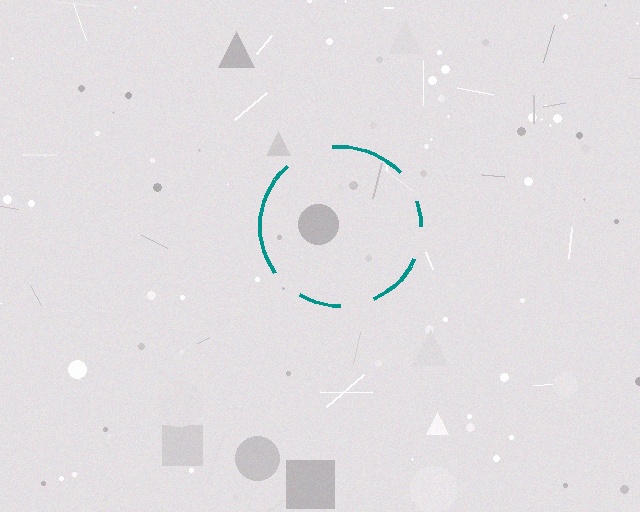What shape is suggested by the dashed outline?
The dashed outline suggests a circle.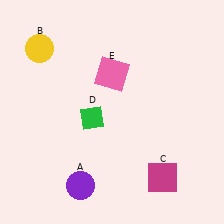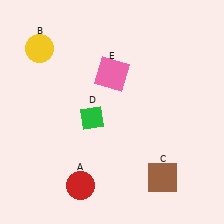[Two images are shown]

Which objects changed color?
A changed from purple to red. C changed from magenta to brown.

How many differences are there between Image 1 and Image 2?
There are 2 differences between the two images.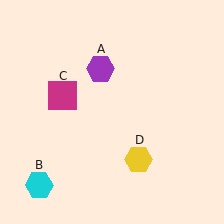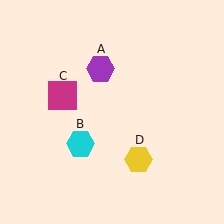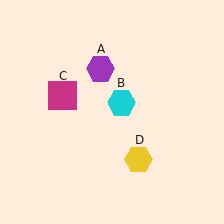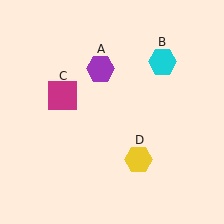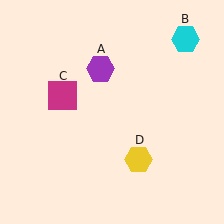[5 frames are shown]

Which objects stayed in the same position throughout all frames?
Purple hexagon (object A) and magenta square (object C) and yellow hexagon (object D) remained stationary.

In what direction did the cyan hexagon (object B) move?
The cyan hexagon (object B) moved up and to the right.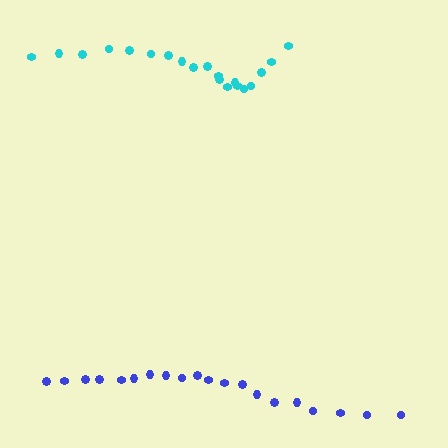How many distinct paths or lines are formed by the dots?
There are 2 distinct paths.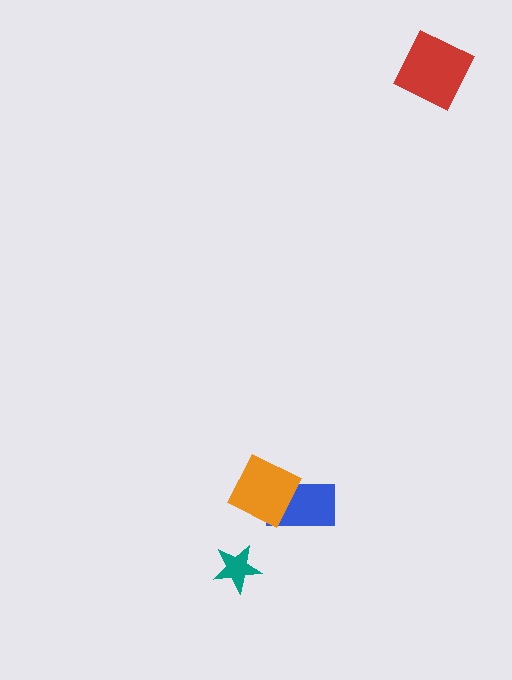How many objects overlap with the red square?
0 objects overlap with the red square.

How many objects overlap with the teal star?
0 objects overlap with the teal star.